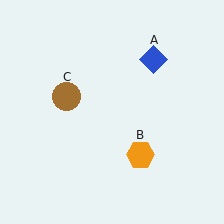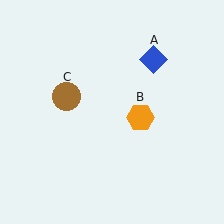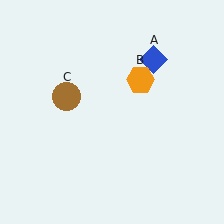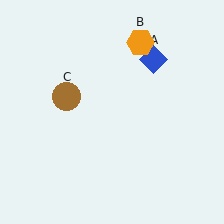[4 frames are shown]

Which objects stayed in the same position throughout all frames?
Blue diamond (object A) and brown circle (object C) remained stationary.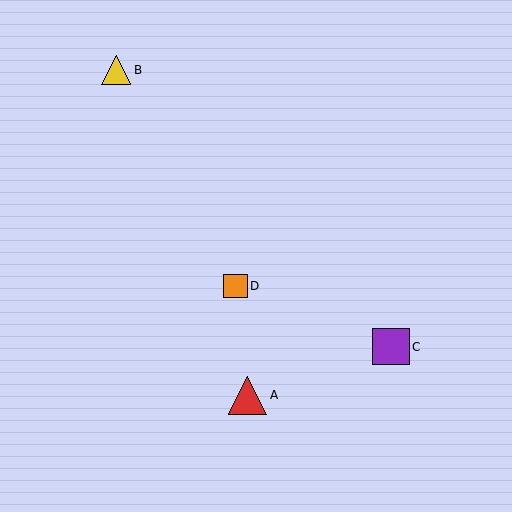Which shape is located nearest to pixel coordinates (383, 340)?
The purple square (labeled C) at (391, 347) is nearest to that location.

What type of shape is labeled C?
Shape C is a purple square.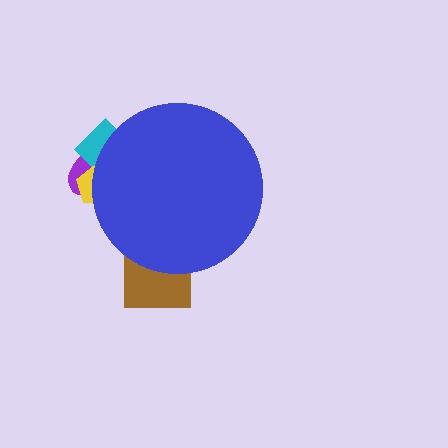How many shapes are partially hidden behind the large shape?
4 shapes are partially hidden.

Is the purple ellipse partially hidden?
Yes, the purple ellipse is partially hidden behind the blue circle.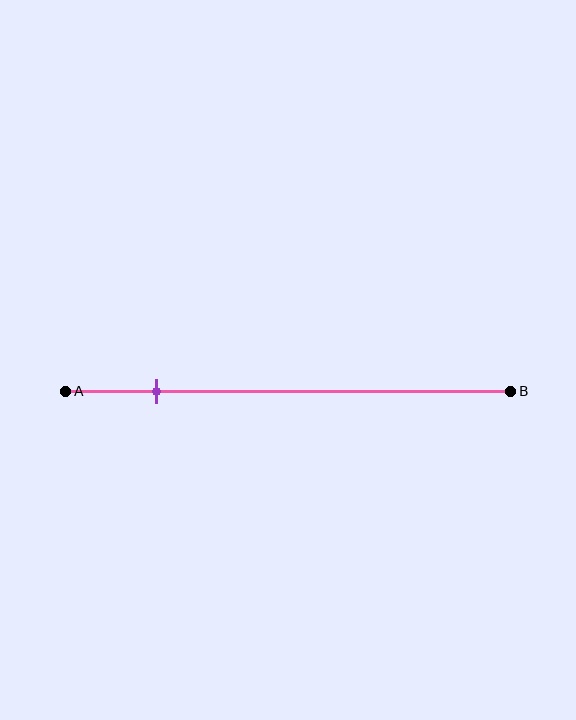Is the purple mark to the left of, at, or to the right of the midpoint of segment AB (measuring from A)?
The purple mark is to the left of the midpoint of segment AB.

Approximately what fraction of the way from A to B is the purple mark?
The purple mark is approximately 20% of the way from A to B.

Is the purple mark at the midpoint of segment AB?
No, the mark is at about 20% from A, not at the 50% midpoint.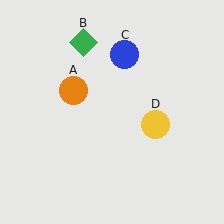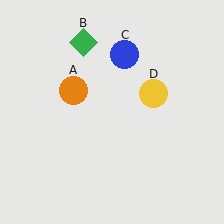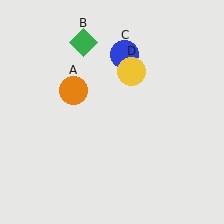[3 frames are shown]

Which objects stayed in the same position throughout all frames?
Orange circle (object A) and green diamond (object B) and blue circle (object C) remained stationary.